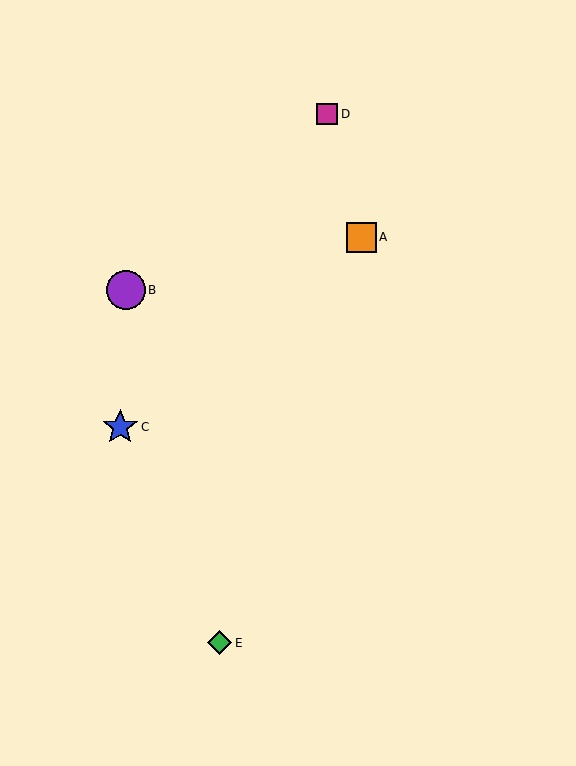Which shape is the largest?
The purple circle (labeled B) is the largest.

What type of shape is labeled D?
Shape D is a magenta square.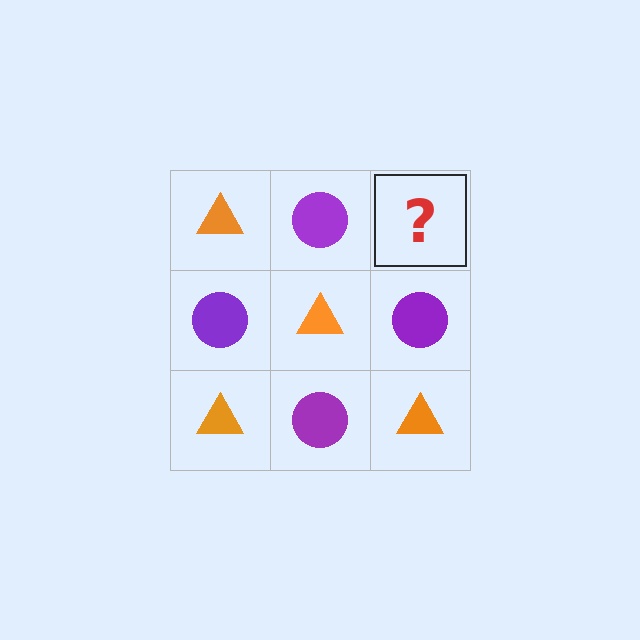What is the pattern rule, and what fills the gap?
The rule is that it alternates orange triangle and purple circle in a checkerboard pattern. The gap should be filled with an orange triangle.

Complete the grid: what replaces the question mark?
The question mark should be replaced with an orange triangle.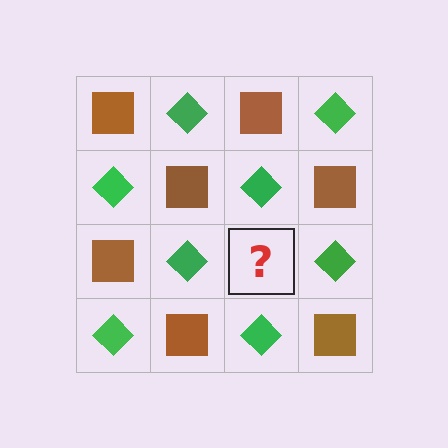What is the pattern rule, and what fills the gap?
The rule is that it alternates brown square and green diamond in a checkerboard pattern. The gap should be filled with a brown square.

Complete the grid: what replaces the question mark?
The question mark should be replaced with a brown square.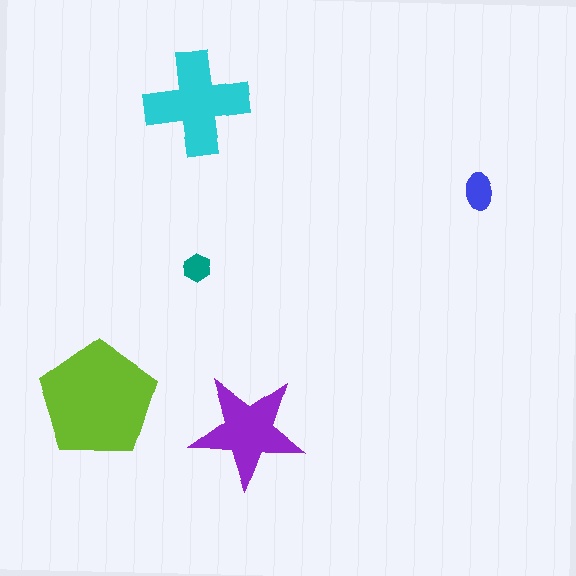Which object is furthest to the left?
The lime pentagon is leftmost.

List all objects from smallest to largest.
The teal hexagon, the blue ellipse, the purple star, the cyan cross, the lime pentagon.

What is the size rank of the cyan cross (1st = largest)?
2nd.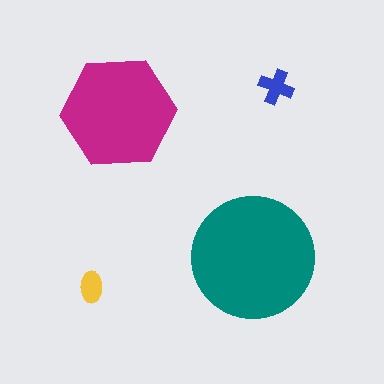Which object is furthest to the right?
The blue cross is rightmost.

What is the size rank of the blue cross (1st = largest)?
3rd.